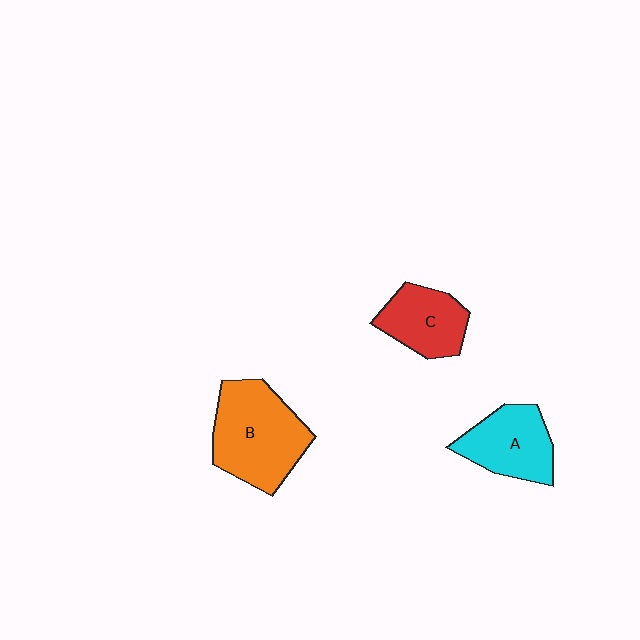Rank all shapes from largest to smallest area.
From largest to smallest: B (orange), A (cyan), C (red).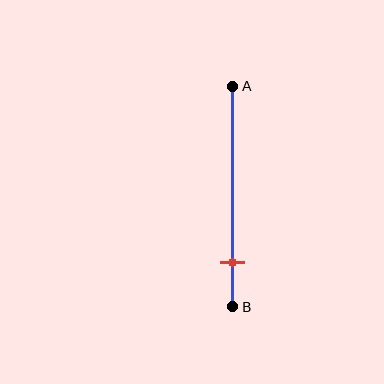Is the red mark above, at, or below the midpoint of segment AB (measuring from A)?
The red mark is below the midpoint of segment AB.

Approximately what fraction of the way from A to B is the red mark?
The red mark is approximately 80% of the way from A to B.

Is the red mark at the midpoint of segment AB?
No, the mark is at about 80% from A, not at the 50% midpoint.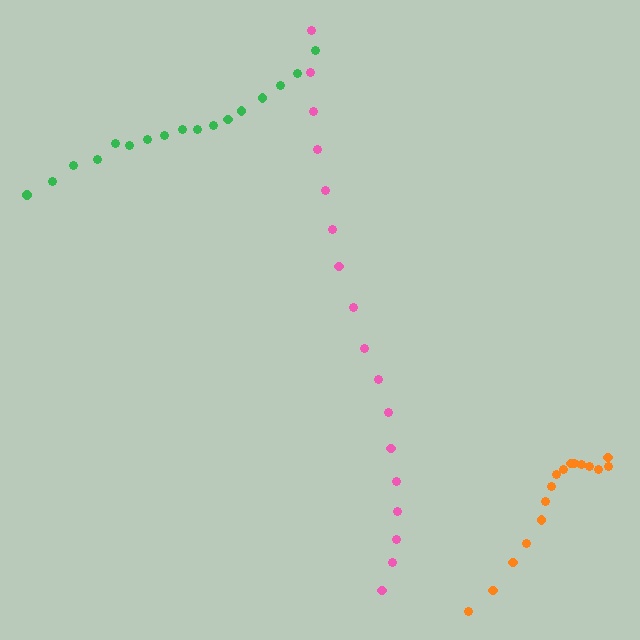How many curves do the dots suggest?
There are 3 distinct paths.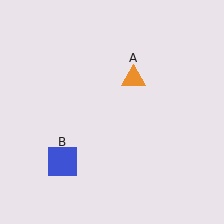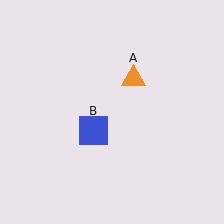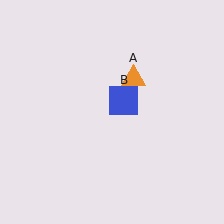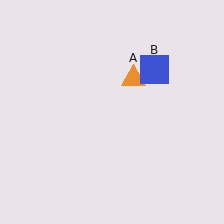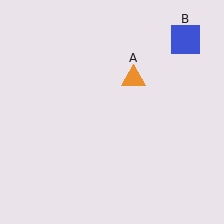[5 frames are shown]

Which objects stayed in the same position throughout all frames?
Orange triangle (object A) remained stationary.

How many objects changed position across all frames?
1 object changed position: blue square (object B).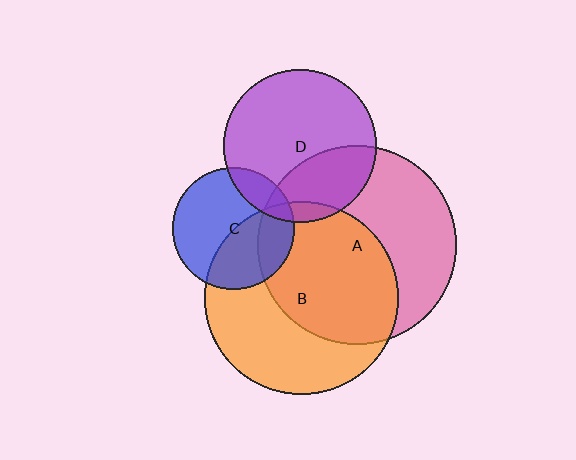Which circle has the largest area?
Circle A (pink).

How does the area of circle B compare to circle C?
Approximately 2.5 times.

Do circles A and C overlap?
Yes.